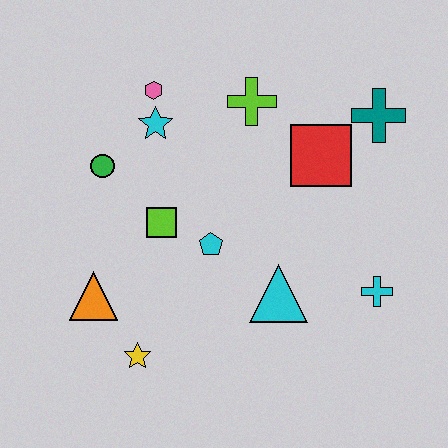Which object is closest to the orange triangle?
The yellow star is closest to the orange triangle.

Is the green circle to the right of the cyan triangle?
No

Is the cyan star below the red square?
No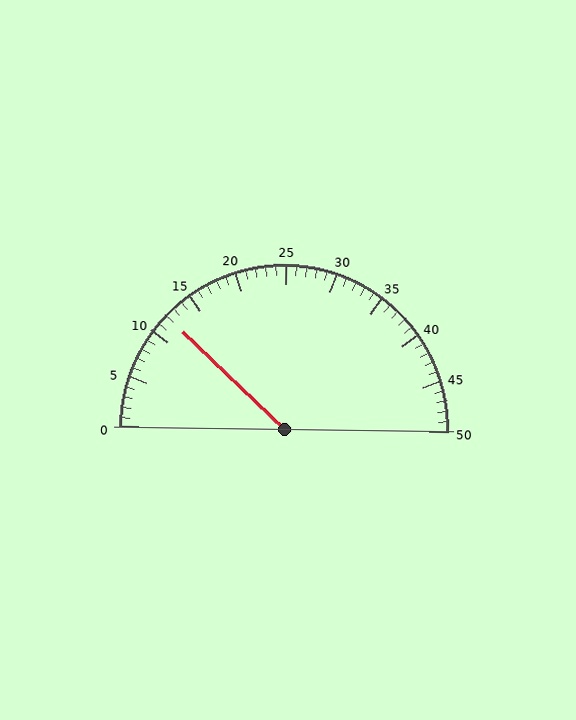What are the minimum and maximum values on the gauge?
The gauge ranges from 0 to 50.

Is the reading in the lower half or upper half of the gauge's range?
The reading is in the lower half of the range (0 to 50).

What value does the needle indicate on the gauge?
The needle indicates approximately 12.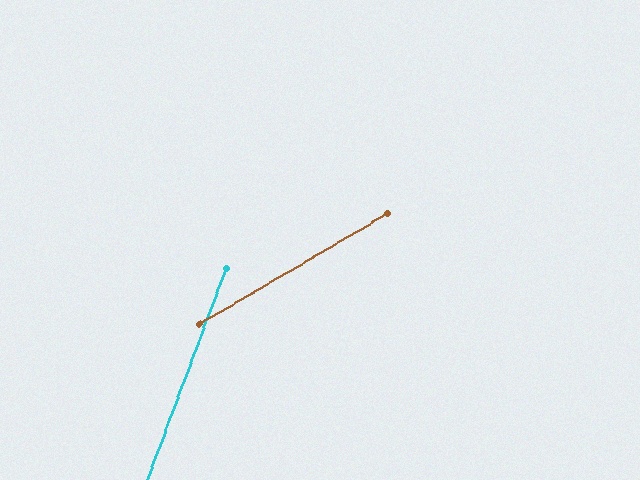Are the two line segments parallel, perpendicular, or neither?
Neither parallel nor perpendicular — they differ by about 39°.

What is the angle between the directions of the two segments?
Approximately 39 degrees.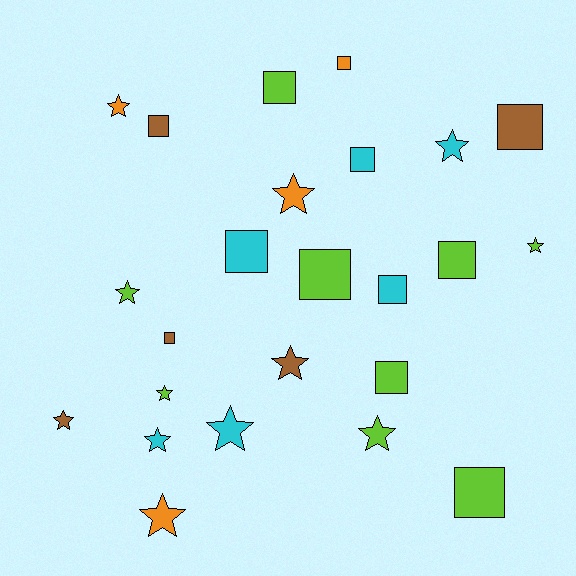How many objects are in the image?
There are 24 objects.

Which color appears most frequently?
Lime, with 9 objects.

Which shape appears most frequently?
Star, with 12 objects.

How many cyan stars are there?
There are 3 cyan stars.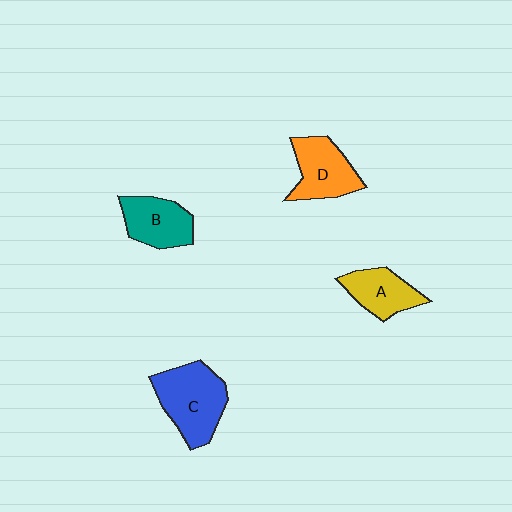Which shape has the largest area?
Shape C (blue).